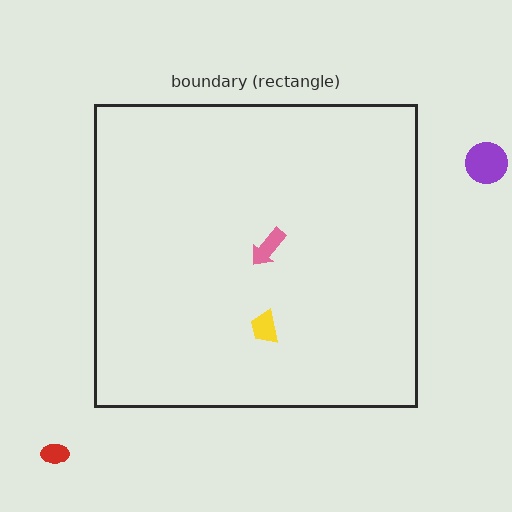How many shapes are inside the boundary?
2 inside, 2 outside.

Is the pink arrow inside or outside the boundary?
Inside.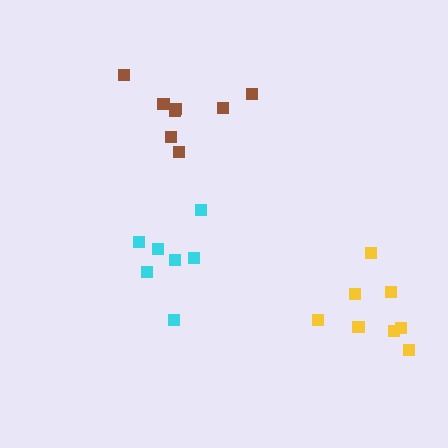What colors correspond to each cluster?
The clusters are colored: yellow, brown, cyan.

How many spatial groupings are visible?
There are 3 spatial groupings.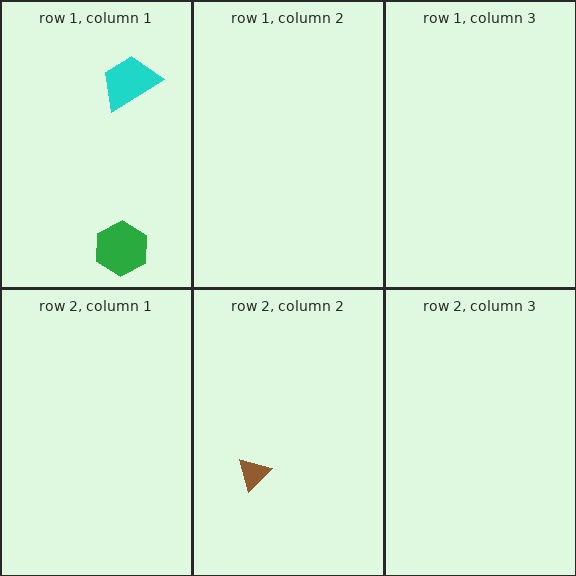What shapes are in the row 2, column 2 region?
The brown triangle.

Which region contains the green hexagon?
The row 1, column 1 region.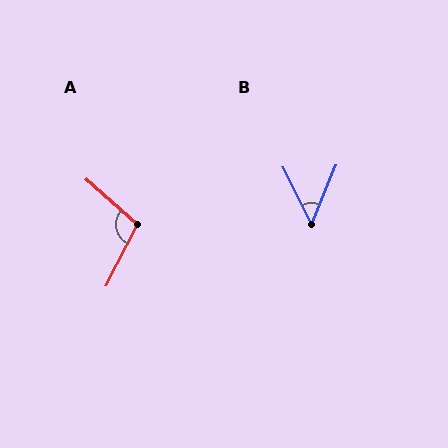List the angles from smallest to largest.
B (49°), A (105°).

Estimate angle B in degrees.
Approximately 49 degrees.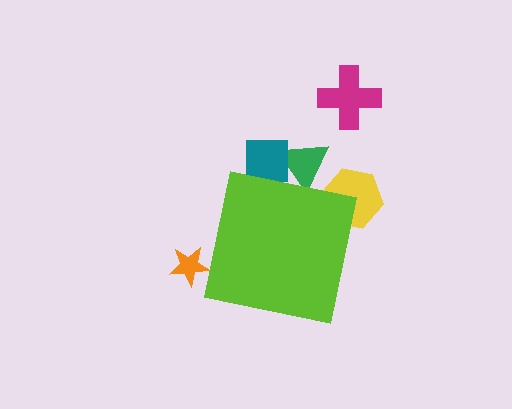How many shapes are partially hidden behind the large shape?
4 shapes are partially hidden.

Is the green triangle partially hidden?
Yes, the green triangle is partially hidden behind the lime square.